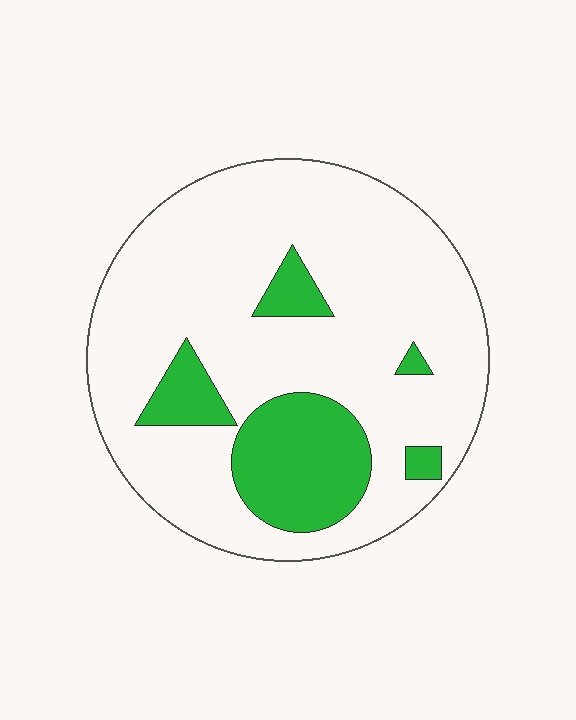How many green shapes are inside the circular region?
5.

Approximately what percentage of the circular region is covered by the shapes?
Approximately 20%.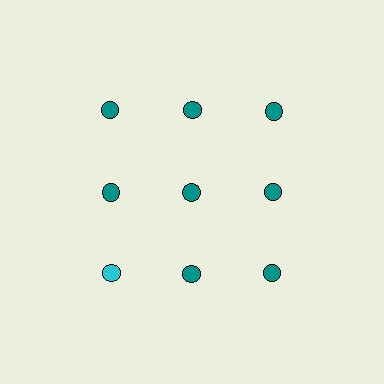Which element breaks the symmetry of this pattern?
The cyan circle in the third row, leftmost column breaks the symmetry. All other shapes are teal circles.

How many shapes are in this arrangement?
There are 9 shapes arranged in a grid pattern.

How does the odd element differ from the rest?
It has a different color: cyan instead of teal.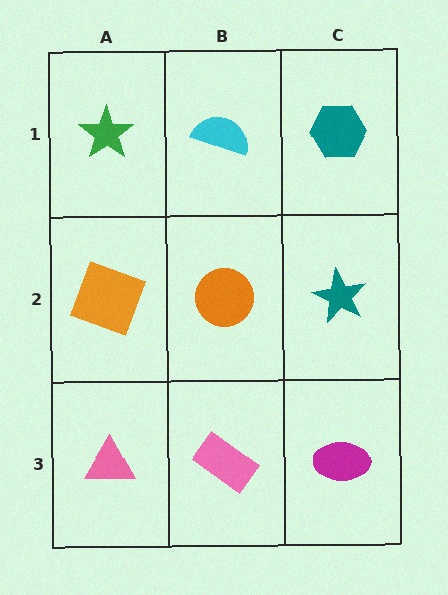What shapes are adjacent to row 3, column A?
An orange square (row 2, column A), a pink rectangle (row 3, column B).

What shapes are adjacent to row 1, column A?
An orange square (row 2, column A), a cyan semicircle (row 1, column B).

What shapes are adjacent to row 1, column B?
An orange circle (row 2, column B), a green star (row 1, column A), a teal hexagon (row 1, column C).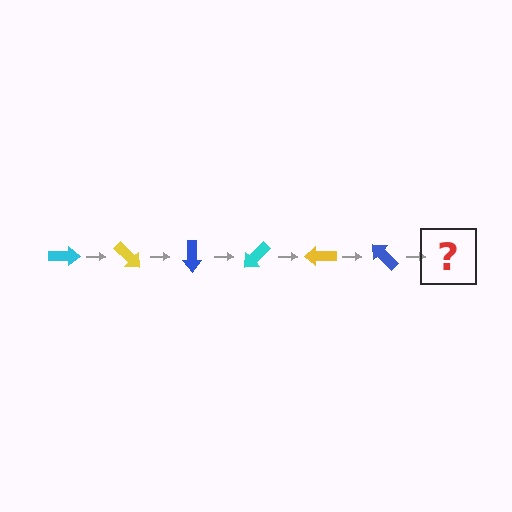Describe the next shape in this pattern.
It should be a cyan arrow, rotated 270 degrees from the start.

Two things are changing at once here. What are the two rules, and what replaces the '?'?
The two rules are that it rotates 45 degrees each step and the color cycles through cyan, yellow, and blue. The '?' should be a cyan arrow, rotated 270 degrees from the start.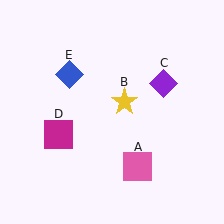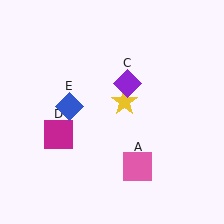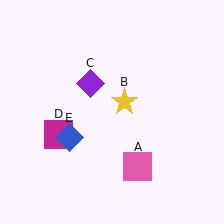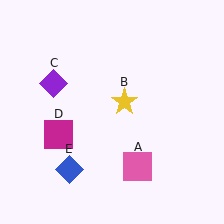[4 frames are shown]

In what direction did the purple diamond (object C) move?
The purple diamond (object C) moved left.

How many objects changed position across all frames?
2 objects changed position: purple diamond (object C), blue diamond (object E).